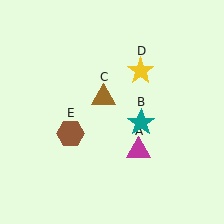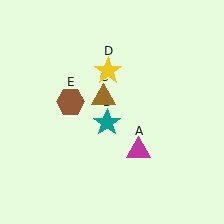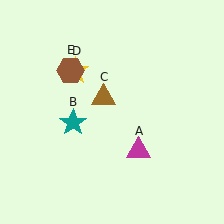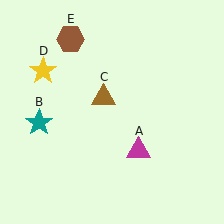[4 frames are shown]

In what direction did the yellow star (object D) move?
The yellow star (object D) moved left.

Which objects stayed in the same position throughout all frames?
Magenta triangle (object A) and brown triangle (object C) remained stationary.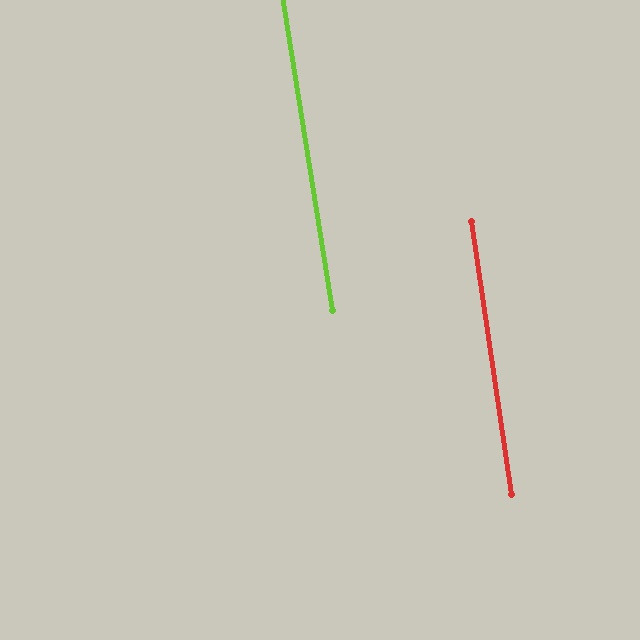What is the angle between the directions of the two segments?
Approximately 1 degree.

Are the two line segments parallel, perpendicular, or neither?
Parallel — their directions differ by only 0.7°.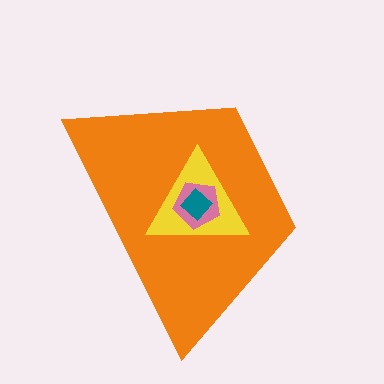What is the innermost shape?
The teal diamond.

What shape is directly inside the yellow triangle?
The pink pentagon.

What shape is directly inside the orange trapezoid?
The yellow triangle.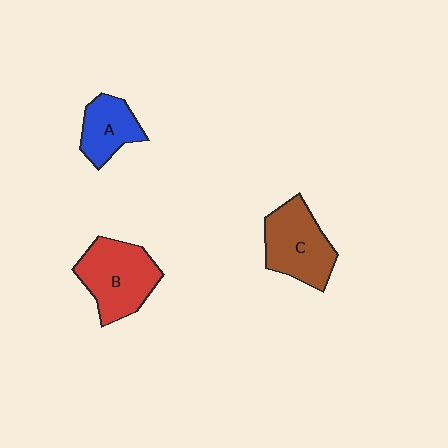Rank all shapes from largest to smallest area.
From largest to smallest: B (red), C (brown), A (blue).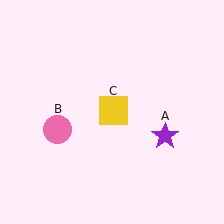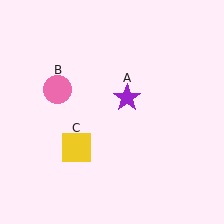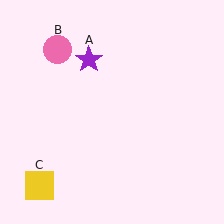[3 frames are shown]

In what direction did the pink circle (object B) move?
The pink circle (object B) moved up.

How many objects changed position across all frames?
3 objects changed position: purple star (object A), pink circle (object B), yellow square (object C).